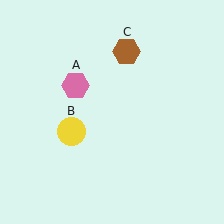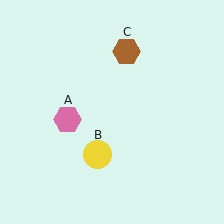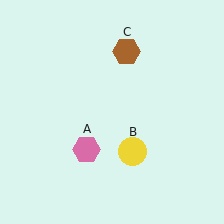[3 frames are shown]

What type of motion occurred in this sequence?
The pink hexagon (object A), yellow circle (object B) rotated counterclockwise around the center of the scene.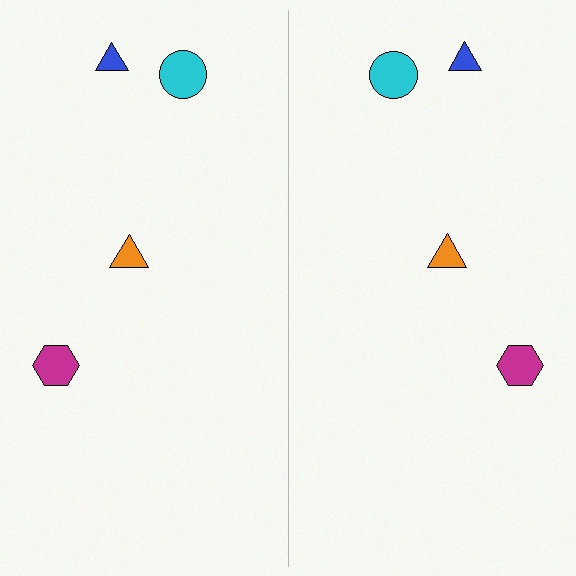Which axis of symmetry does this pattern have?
The pattern has a vertical axis of symmetry running through the center of the image.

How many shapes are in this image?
There are 8 shapes in this image.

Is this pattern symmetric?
Yes, this pattern has bilateral (reflection) symmetry.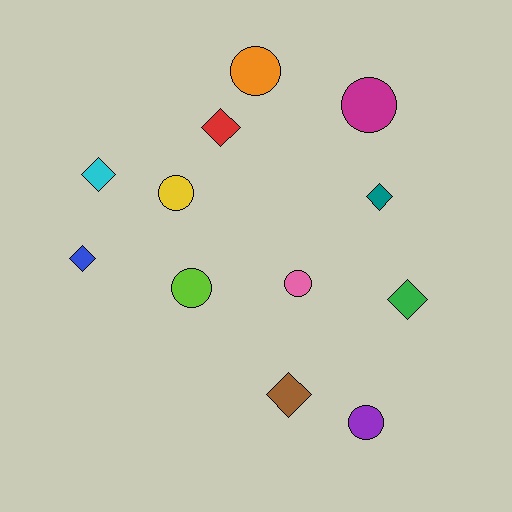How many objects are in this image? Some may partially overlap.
There are 12 objects.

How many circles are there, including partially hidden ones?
There are 6 circles.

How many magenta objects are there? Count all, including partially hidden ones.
There is 1 magenta object.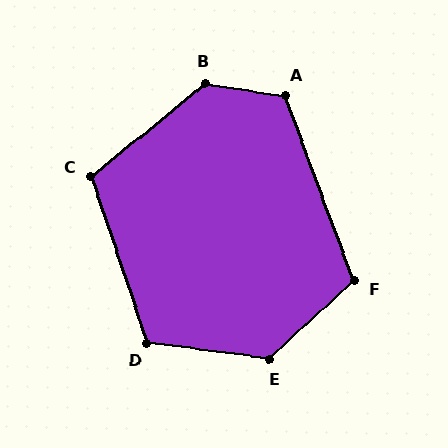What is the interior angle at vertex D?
Approximately 116 degrees (obtuse).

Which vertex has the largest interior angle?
B, at approximately 132 degrees.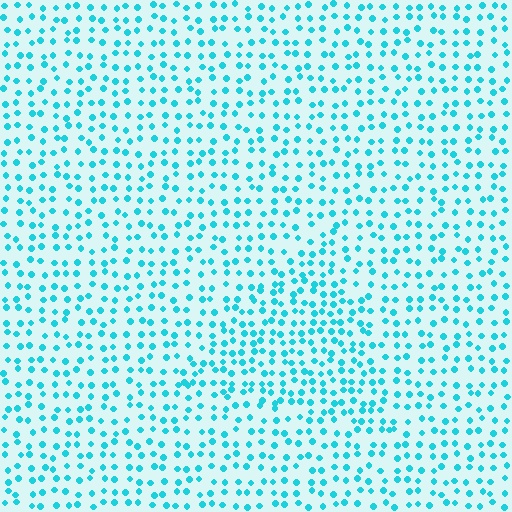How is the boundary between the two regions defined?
The boundary is defined by a change in element density (approximately 1.5x ratio). All elements are the same color, size, and shape.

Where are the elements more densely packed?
The elements are more densely packed inside the triangle boundary.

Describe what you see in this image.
The image contains small cyan elements arranged at two different densities. A triangle-shaped region is visible where the elements are more densely packed than the surrounding area.